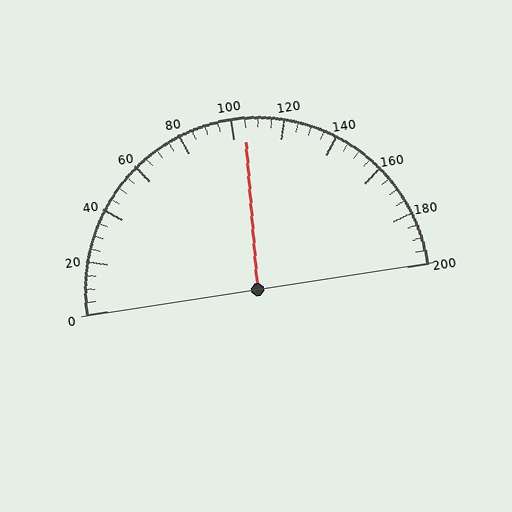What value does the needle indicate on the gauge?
The needle indicates approximately 105.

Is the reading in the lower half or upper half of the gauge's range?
The reading is in the upper half of the range (0 to 200).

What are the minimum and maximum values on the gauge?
The gauge ranges from 0 to 200.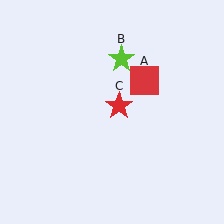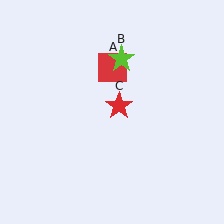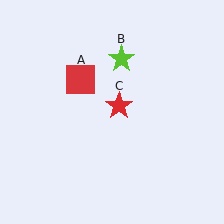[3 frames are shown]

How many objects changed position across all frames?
1 object changed position: red square (object A).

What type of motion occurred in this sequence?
The red square (object A) rotated counterclockwise around the center of the scene.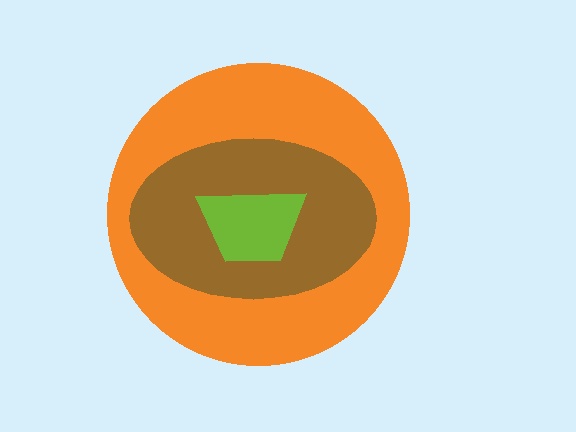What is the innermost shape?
The lime trapezoid.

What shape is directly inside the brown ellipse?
The lime trapezoid.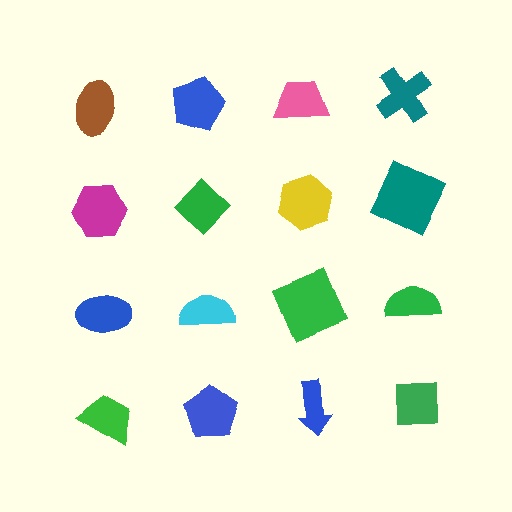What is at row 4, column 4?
A green square.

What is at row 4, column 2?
A blue pentagon.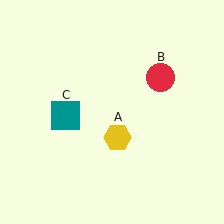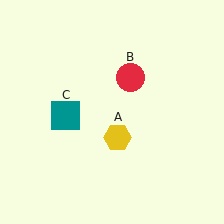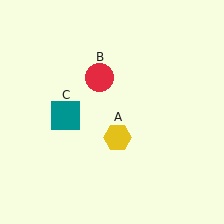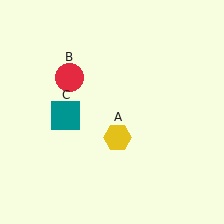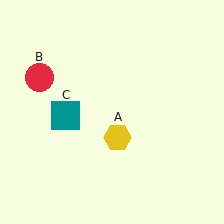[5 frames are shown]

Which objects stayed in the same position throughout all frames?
Yellow hexagon (object A) and teal square (object C) remained stationary.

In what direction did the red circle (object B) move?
The red circle (object B) moved left.